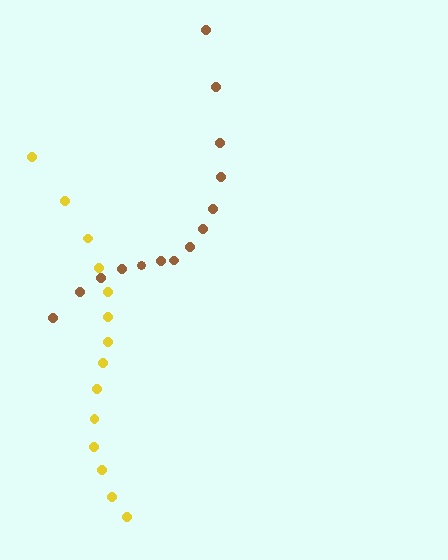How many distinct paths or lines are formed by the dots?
There are 2 distinct paths.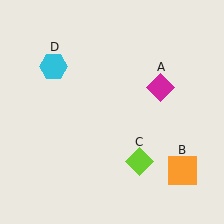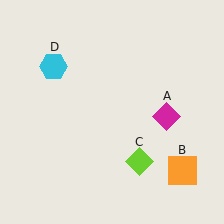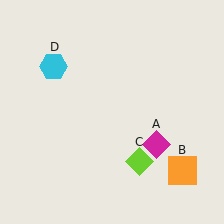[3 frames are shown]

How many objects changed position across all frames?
1 object changed position: magenta diamond (object A).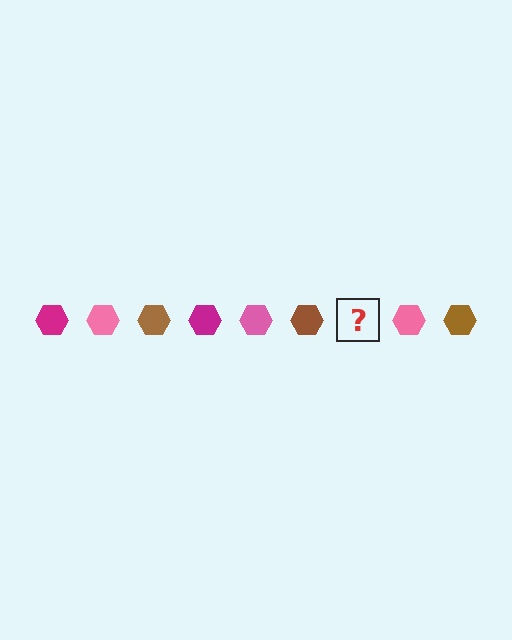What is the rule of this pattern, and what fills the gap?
The rule is that the pattern cycles through magenta, pink, brown hexagons. The gap should be filled with a magenta hexagon.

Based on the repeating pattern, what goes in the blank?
The blank should be a magenta hexagon.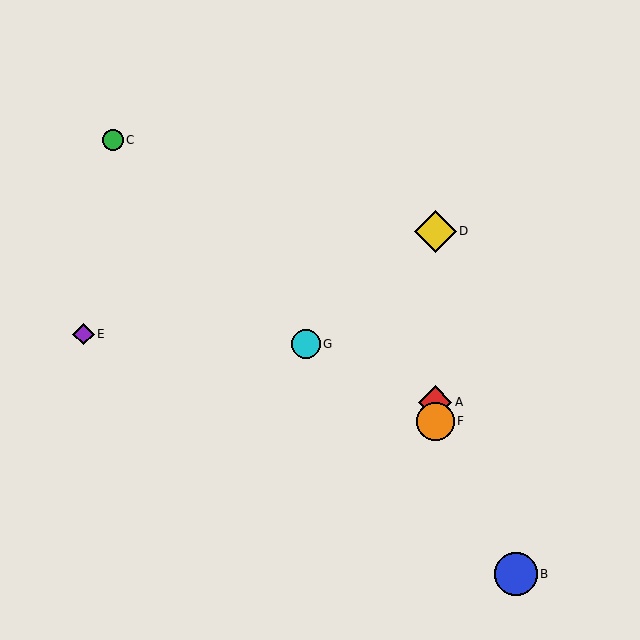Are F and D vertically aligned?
Yes, both are at x≈435.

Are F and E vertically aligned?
No, F is at x≈435 and E is at x≈84.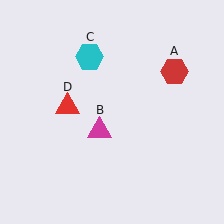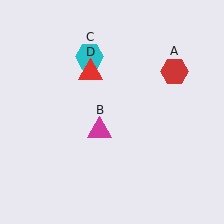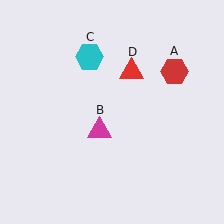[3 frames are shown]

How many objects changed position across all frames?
1 object changed position: red triangle (object D).